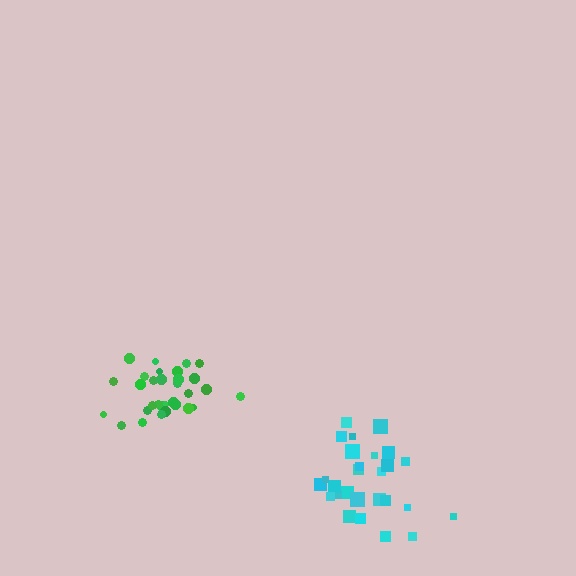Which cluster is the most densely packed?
Green.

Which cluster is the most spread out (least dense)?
Cyan.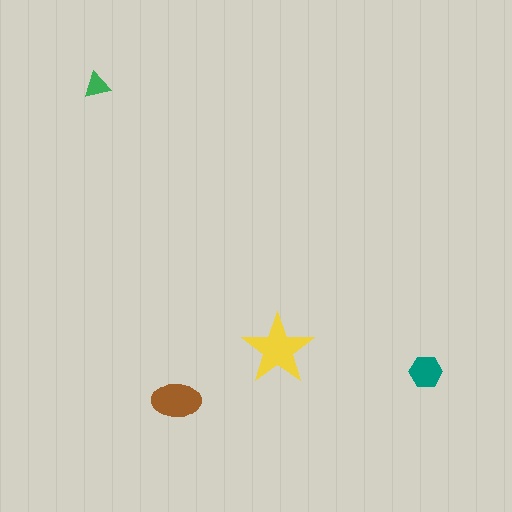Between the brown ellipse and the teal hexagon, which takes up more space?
The brown ellipse.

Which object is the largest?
The yellow star.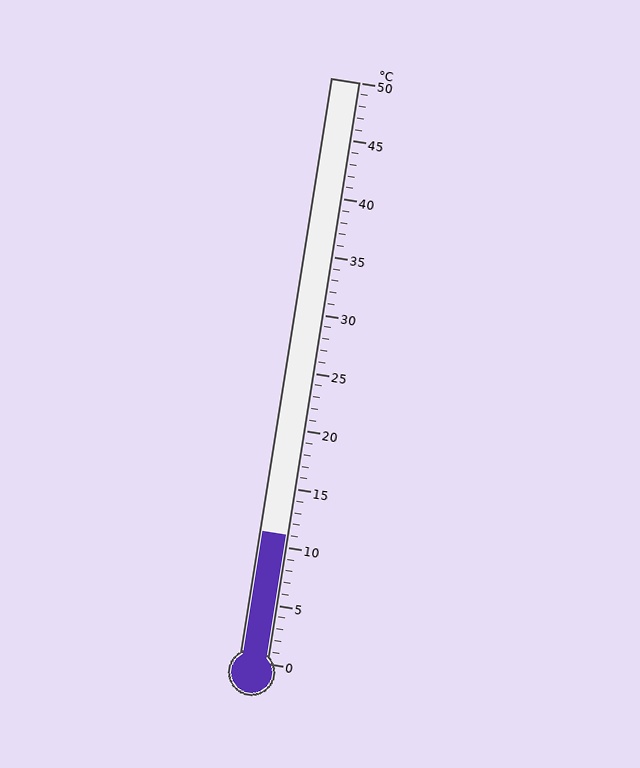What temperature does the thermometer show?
The thermometer shows approximately 11°C.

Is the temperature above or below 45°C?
The temperature is below 45°C.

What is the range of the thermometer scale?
The thermometer scale ranges from 0°C to 50°C.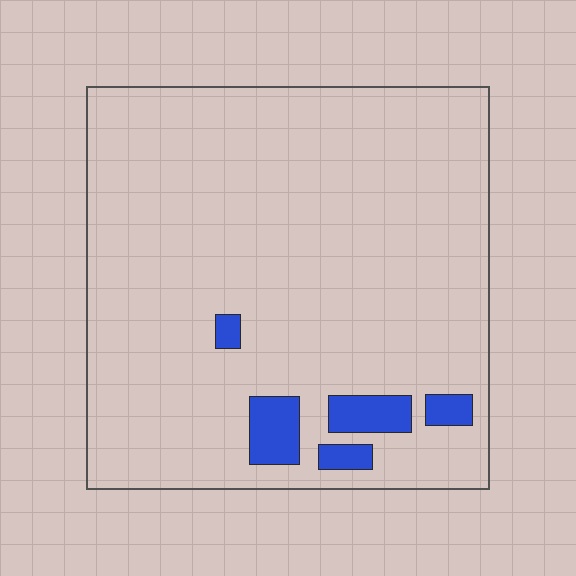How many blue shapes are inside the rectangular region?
5.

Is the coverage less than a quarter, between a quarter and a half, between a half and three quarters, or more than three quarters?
Less than a quarter.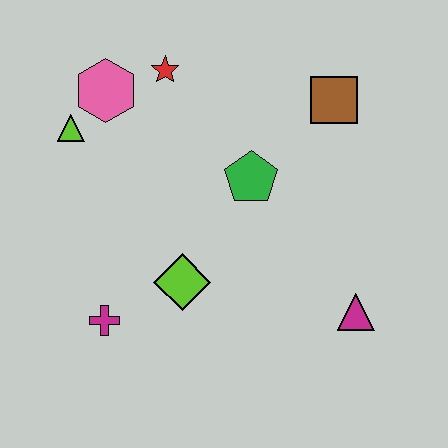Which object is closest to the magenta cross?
The lime diamond is closest to the magenta cross.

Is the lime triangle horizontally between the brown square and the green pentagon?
No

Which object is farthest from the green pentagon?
The magenta cross is farthest from the green pentagon.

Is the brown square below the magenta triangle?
No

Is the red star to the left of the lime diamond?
Yes